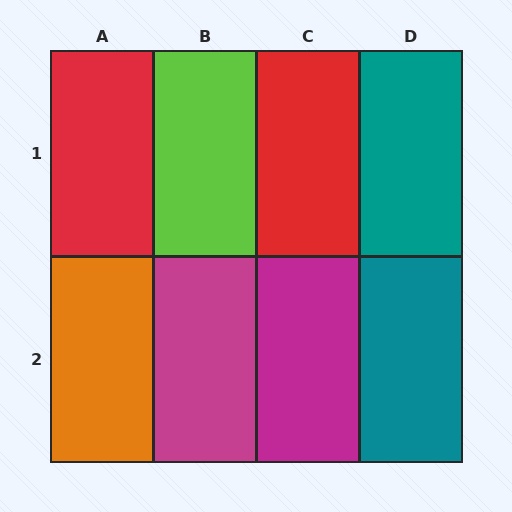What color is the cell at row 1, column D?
Teal.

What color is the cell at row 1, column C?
Red.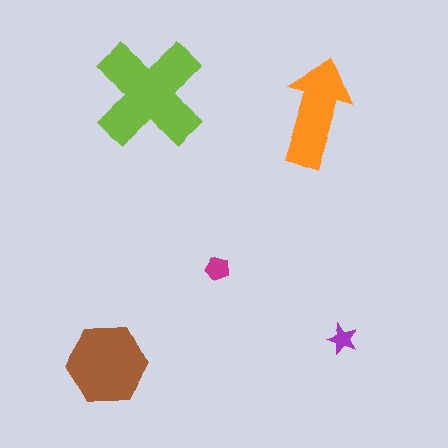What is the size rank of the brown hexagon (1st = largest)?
2nd.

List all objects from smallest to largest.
The purple star, the magenta pentagon, the orange arrow, the brown hexagon, the lime cross.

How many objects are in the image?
There are 5 objects in the image.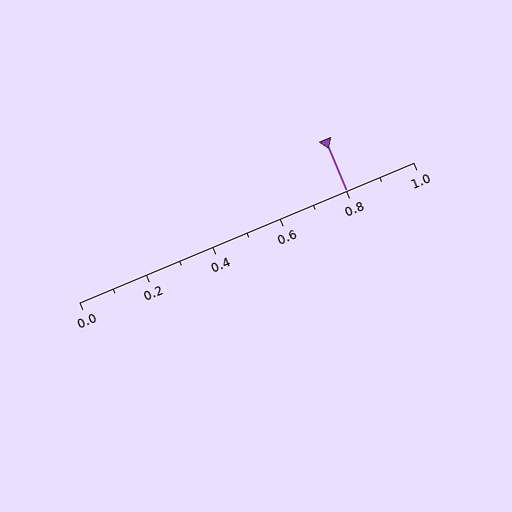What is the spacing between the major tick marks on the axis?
The major ticks are spaced 0.2 apart.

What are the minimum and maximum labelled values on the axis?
The axis runs from 0.0 to 1.0.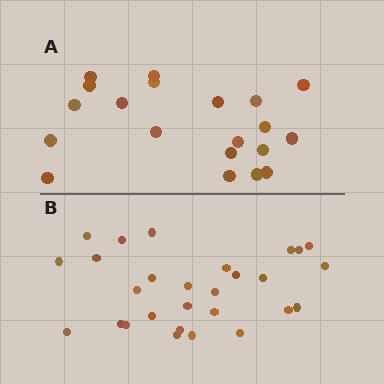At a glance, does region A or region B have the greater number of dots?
Region B (the bottom region) has more dots.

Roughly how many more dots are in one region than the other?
Region B has roughly 8 or so more dots than region A.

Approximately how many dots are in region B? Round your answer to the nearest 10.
About 30 dots. (The exact count is 28, which rounds to 30.)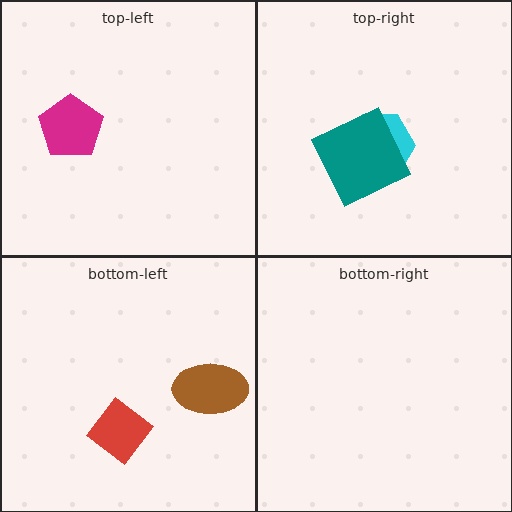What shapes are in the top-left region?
The magenta pentagon.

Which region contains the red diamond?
The bottom-left region.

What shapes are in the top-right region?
The cyan hexagon, the teal square.